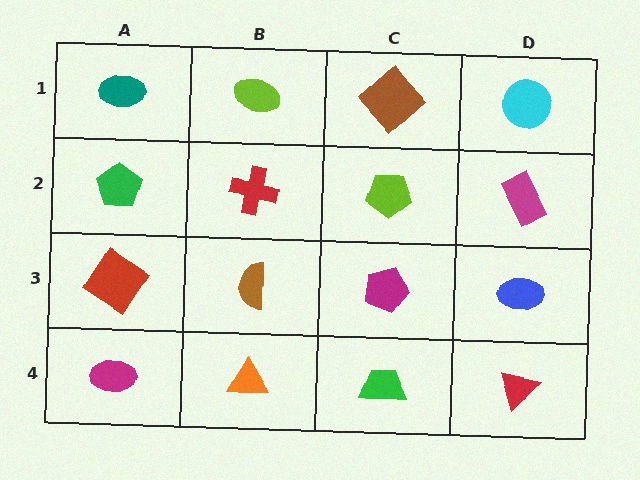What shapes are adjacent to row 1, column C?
A lime pentagon (row 2, column C), a lime ellipse (row 1, column B), a cyan circle (row 1, column D).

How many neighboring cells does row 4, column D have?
2.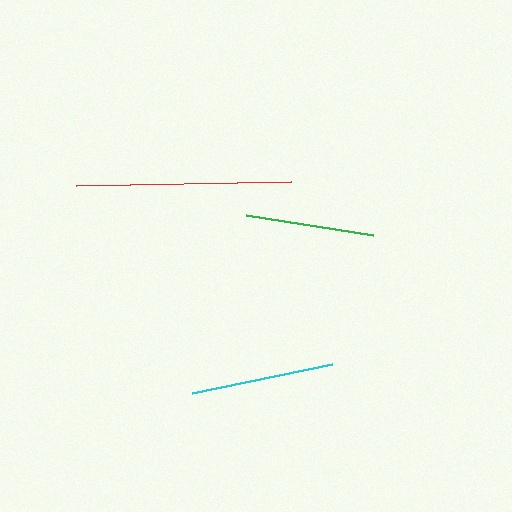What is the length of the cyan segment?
The cyan segment is approximately 142 pixels long.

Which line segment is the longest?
The red line is the longest at approximately 215 pixels.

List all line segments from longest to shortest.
From longest to shortest: red, cyan, green.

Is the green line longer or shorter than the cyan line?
The cyan line is longer than the green line.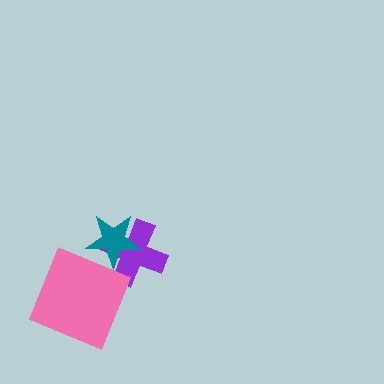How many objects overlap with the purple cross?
1 object overlaps with the purple cross.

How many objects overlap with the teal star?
1 object overlaps with the teal star.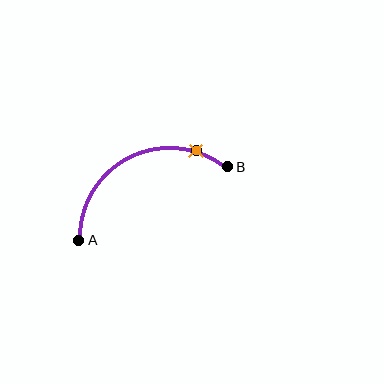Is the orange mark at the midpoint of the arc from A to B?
No. The orange mark lies on the arc but is closer to endpoint B. The arc midpoint would be at the point on the curve equidistant along the arc from both A and B.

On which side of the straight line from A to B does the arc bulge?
The arc bulges above the straight line connecting A and B.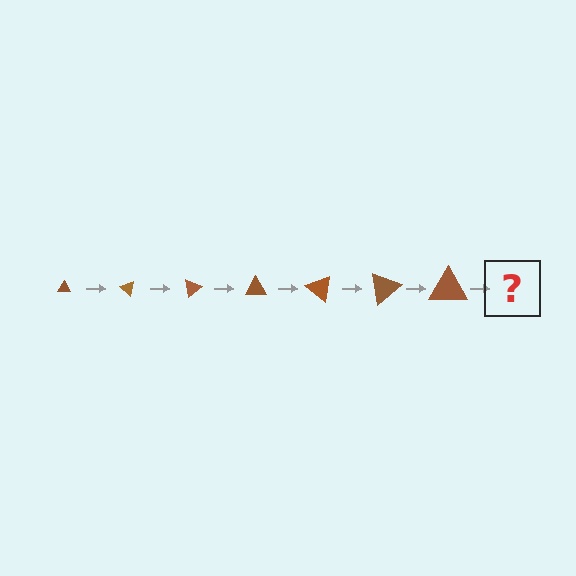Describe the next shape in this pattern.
It should be a triangle, larger than the previous one and rotated 280 degrees from the start.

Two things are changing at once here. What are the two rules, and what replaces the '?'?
The two rules are that the triangle grows larger each step and it rotates 40 degrees each step. The '?' should be a triangle, larger than the previous one and rotated 280 degrees from the start.